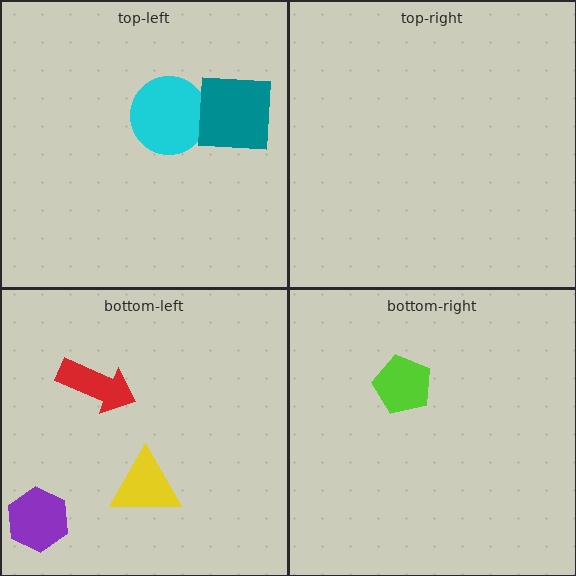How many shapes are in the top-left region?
2.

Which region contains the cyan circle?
The top-left region.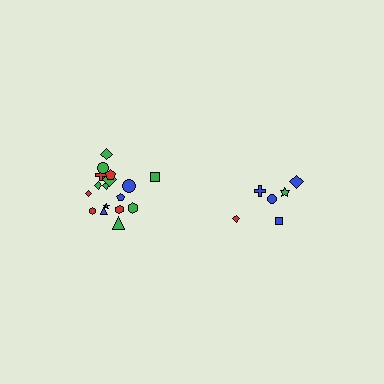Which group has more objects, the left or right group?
The left group.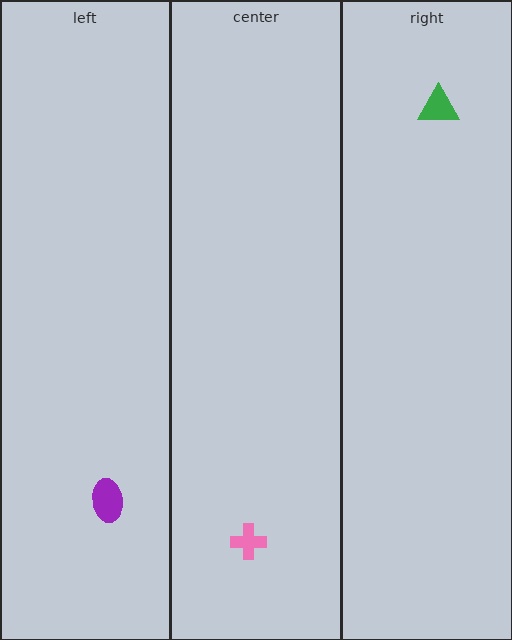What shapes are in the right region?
The green triangle.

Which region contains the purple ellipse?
The left region.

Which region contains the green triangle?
The right region.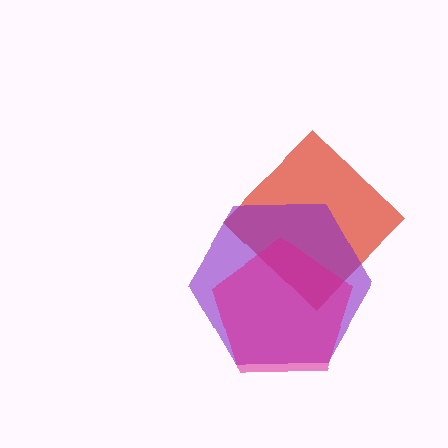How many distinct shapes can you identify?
There are 3 distinct shapes: a red diamond, a purple hexagon, a magenta pentagon.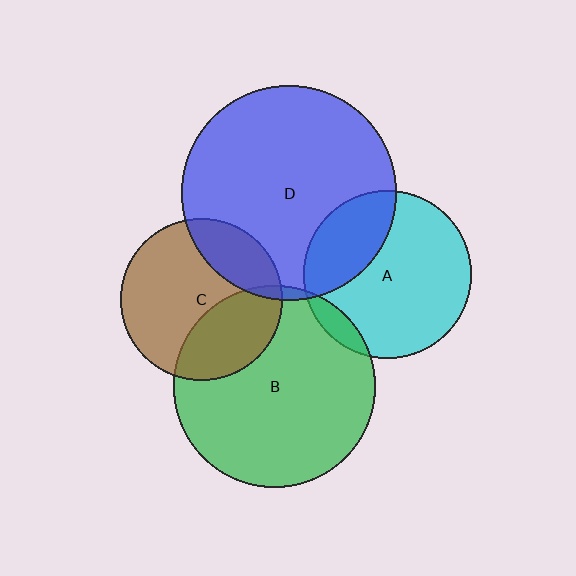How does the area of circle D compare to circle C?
Approximately 1.8 times.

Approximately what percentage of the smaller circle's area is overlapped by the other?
Approximately 5%.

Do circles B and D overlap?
Yes.